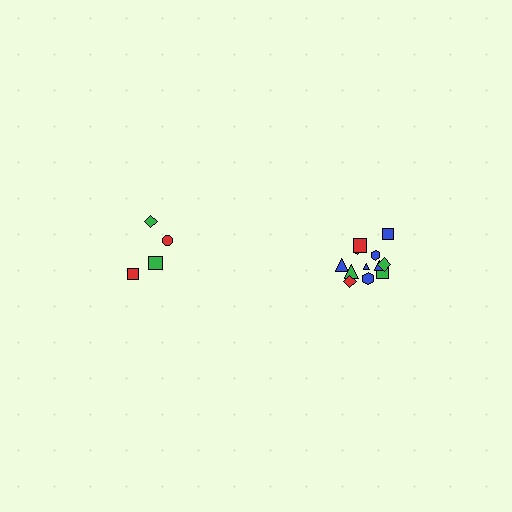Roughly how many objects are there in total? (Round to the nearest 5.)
Roughly 15 objects in total.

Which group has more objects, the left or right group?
The right group.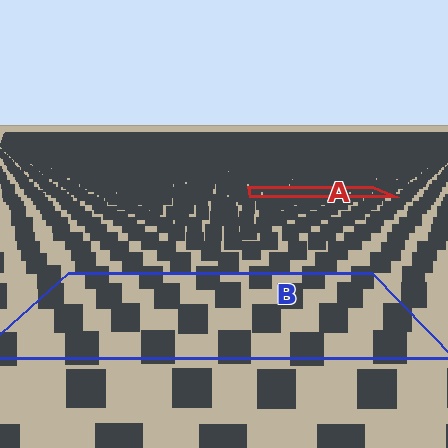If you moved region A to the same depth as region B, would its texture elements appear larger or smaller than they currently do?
They would appear larger. At a closer depth, the same texture elements are projected at a bigger on-screen size.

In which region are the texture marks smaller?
The texture marks are smaller in region A, because it is farther away.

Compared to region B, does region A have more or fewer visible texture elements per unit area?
Region A has more texture elements per unit area — they are packed more densely because it is farther away.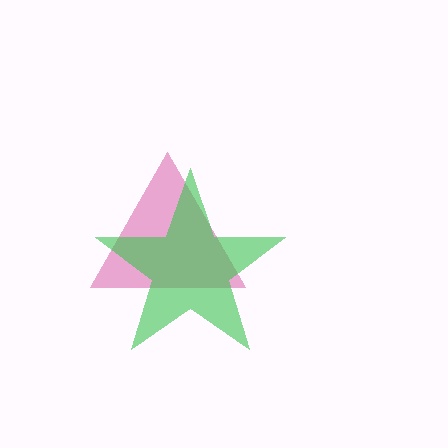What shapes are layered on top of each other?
The layered shapes are: a magenta triangle, a green star.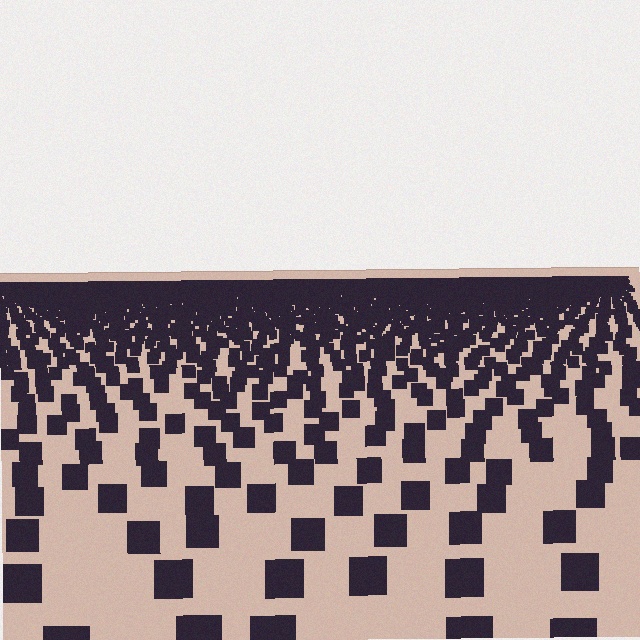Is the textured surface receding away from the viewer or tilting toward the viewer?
The surface is receding away from the viewer. Texture elements get smaller and denser toward the top.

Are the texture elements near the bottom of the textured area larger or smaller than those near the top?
Larger. Near the bottom, elements are closer to the viewer and appear at a bigger on-screen size.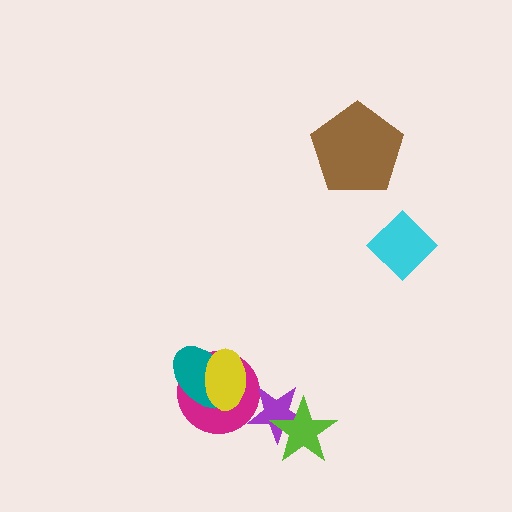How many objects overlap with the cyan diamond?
0 objects overlap with the cyan diamond.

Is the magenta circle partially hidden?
Yes, it is partially covered by another shape.